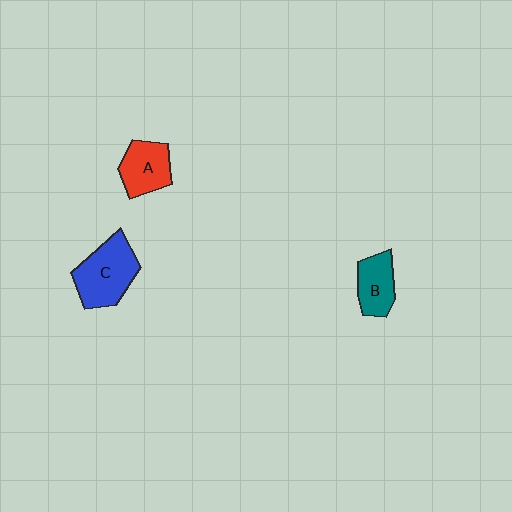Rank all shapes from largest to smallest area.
From largest to smallest: C (blue), A (red), B (teal).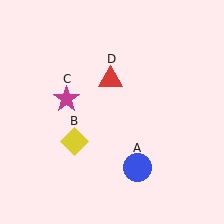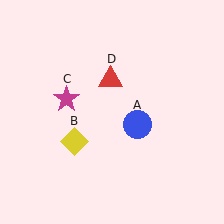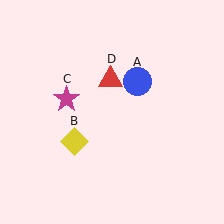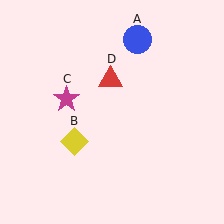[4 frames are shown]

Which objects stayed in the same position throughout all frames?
Yellow diamond (object B) and magenta star (object C) and red triangle (object D) remained stationary.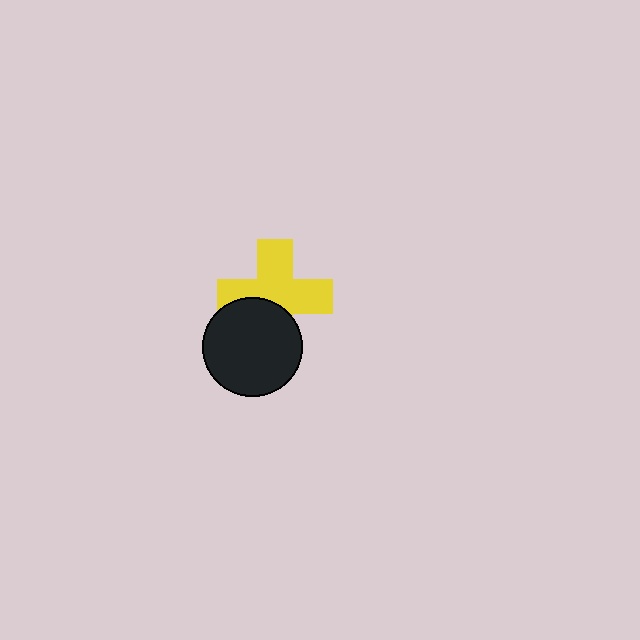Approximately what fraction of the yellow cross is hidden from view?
Roughly 34% of the yellow cross is hidden behind the black circle.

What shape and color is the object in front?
The object in front is a black circle.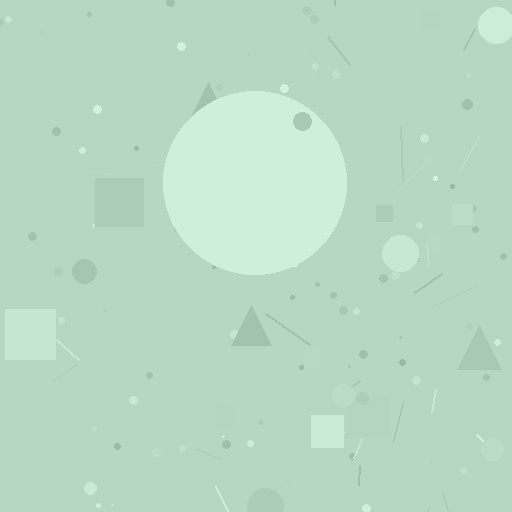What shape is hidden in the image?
A circle is hidden in the image.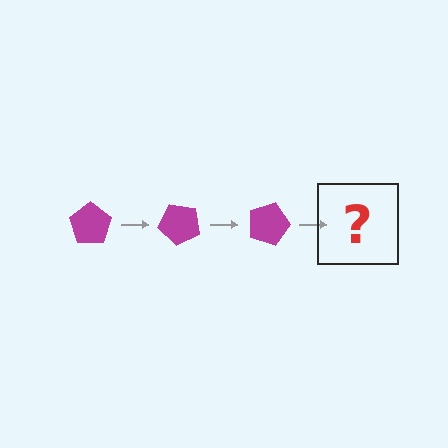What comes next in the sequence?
The next element should be a magenta pentagon rotated 135 degrees.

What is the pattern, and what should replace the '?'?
The pattern is that the pentagon rotates 45 degrees each step. The '?' should be a magenta pentagon rotated 135 degrees.